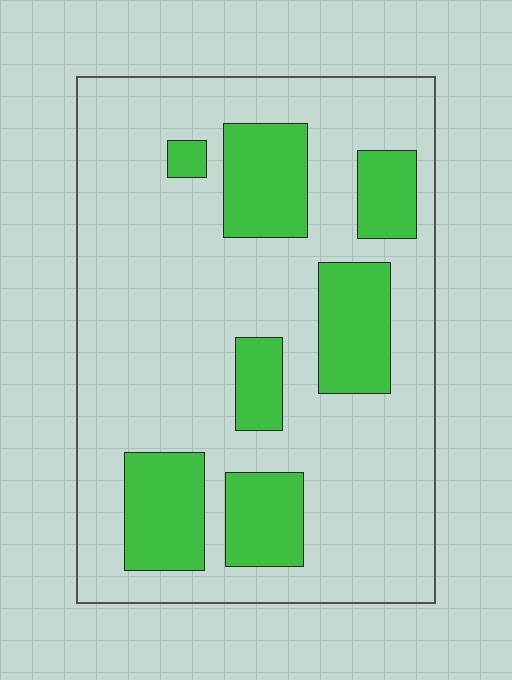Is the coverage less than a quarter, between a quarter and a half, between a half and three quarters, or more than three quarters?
Between a quarter and a half.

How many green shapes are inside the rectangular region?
7.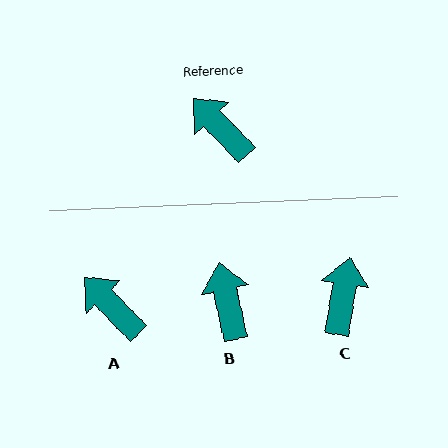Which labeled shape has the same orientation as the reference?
A.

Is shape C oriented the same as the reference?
No, it is off by about 53 degrees.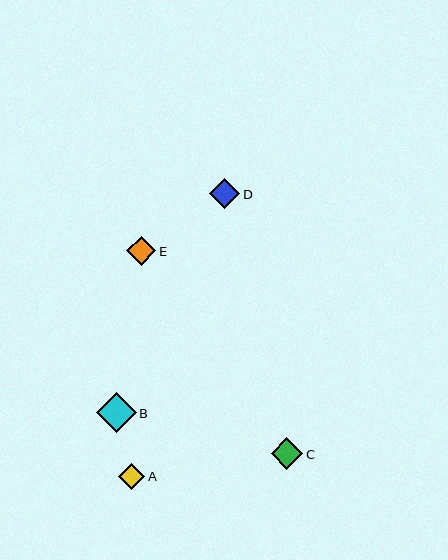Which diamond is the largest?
Diamond B is the largest with a size of approximately 40 pixels.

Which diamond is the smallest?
Diamond A is the smallest with a size of approximately 26 pixels.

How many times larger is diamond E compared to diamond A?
Diamond E is approximately 1.1 times the size of diamond A.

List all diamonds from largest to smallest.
From largest to smallest: B, C, D, E, A.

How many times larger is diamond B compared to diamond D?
Diamond B is approximately 1.3 times the size of diamond D.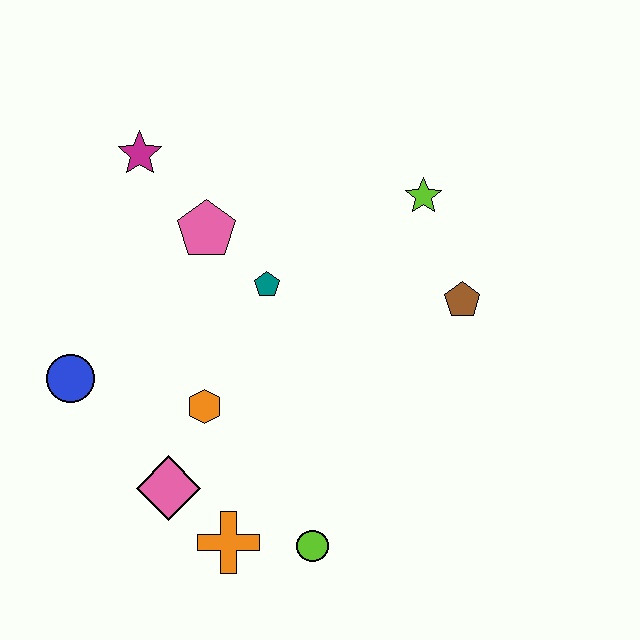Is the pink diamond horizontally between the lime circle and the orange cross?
No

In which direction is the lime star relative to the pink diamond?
The lime star is above the pink diamond.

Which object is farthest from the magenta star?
The lime circle is farthest from the magenta star.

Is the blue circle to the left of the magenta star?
Yes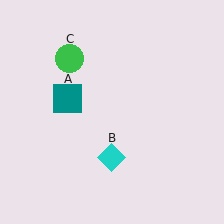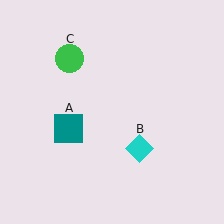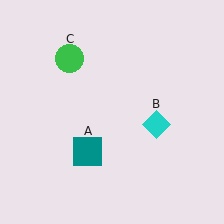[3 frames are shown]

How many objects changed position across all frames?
2 objects changed position: teal square (object A), cyan diamond (object B).